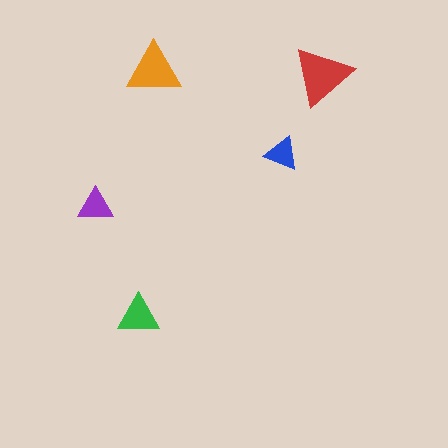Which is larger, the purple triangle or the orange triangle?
The orange one.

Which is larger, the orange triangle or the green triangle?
The orange one.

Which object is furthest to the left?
The purple triangle is leftmost.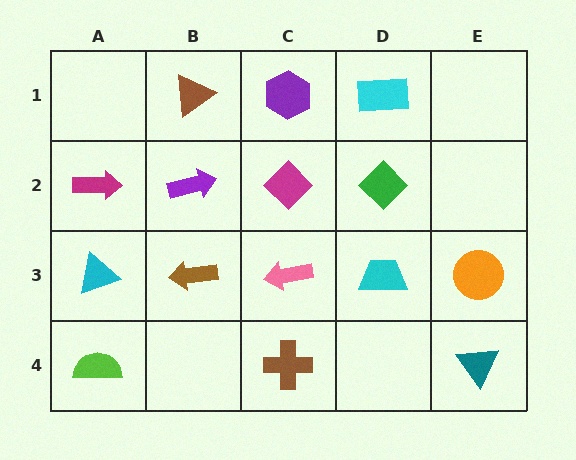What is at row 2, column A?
A magenta arrow.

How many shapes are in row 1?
3 shapes.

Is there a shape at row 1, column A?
No, that cell is empty.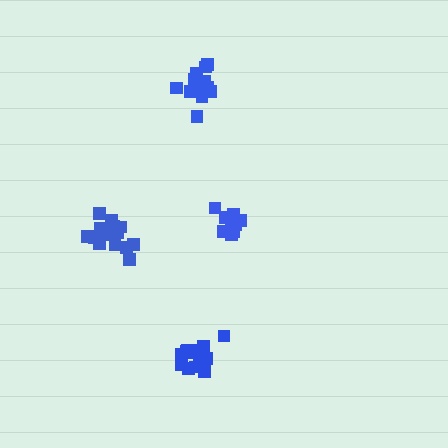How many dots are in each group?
Group 1: 10 dots, Group 2: 14 dots, Group 3: 15 dots, Group 4: 16 dots (55 total).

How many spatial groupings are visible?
There are 4 spatial groupings.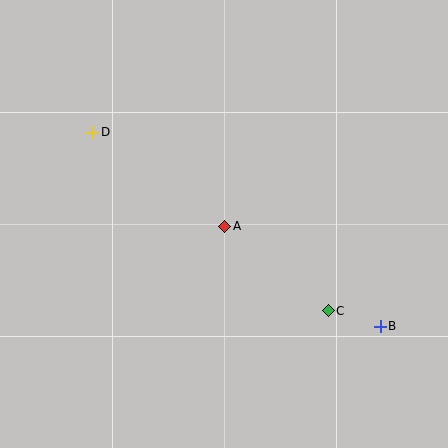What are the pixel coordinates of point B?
Point B is at (380, 326).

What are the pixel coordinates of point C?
Point C is at (328, 311).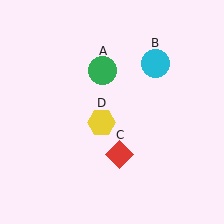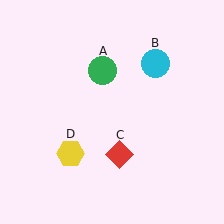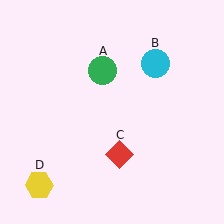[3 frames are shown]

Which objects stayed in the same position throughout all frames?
Green circle (object A) and cyan circle (object B) and red diamond (object C) remained stationary.